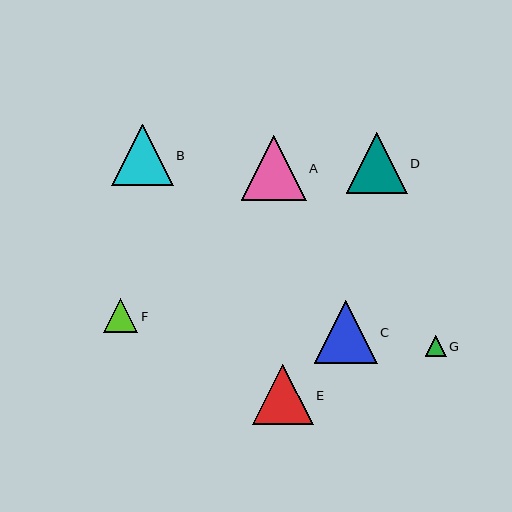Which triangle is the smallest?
Triangle G is the smallest with a size of approximately 21 pixels.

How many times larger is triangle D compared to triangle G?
Triangle D is approximately 3.0 times the size of triangle G.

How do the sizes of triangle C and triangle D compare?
Triangle C and triangle D are approximately the same size.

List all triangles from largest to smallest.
From largest to smallest: A, C, D, B, E, F, G.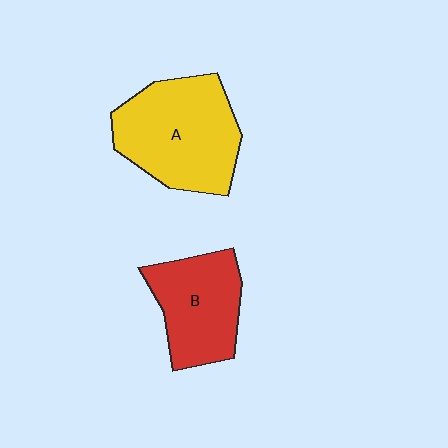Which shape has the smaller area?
Shape B (red).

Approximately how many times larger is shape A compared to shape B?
Approximately 1.4 times.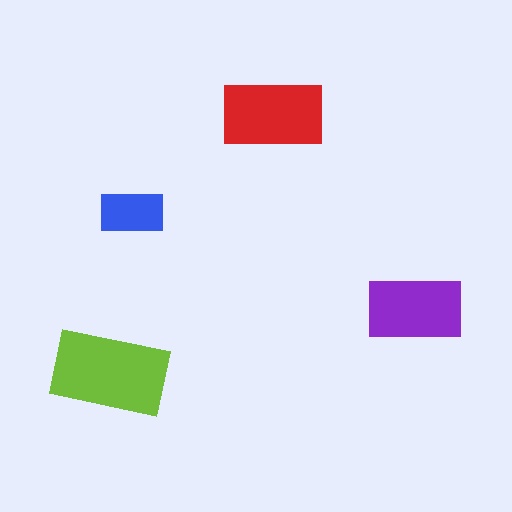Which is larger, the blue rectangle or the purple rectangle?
The purple one.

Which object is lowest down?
The lime rectangle is bottommost.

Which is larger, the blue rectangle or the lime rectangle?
The lime one.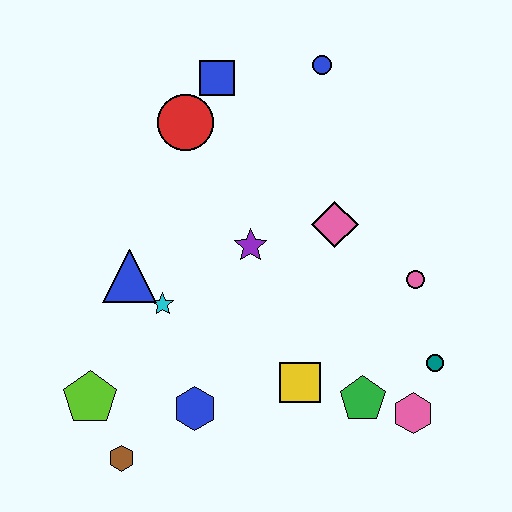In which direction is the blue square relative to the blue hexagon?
The blue square is above the blue hexagon.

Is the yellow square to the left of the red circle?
No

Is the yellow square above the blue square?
No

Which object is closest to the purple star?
The pink diamond is closest to the purple star.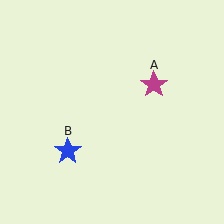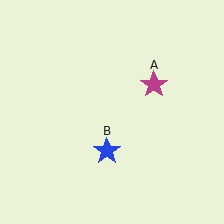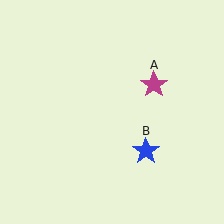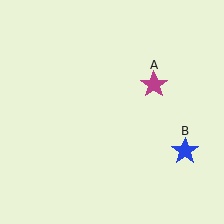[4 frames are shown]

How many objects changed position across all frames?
1 object changed position: blue star (object B).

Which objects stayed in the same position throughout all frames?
Magenta star (object A) remained stationary.